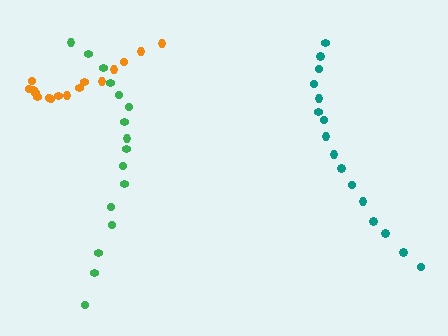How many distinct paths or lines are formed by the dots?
There are 3 distinct paths.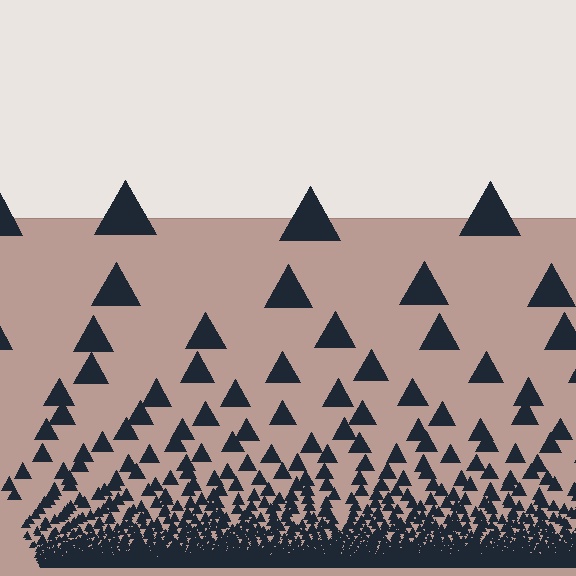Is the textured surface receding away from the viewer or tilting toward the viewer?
The surface appears to tilt toward the viewer. Texture elements get larger and sparser toward the top.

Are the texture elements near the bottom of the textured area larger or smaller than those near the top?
Smaller. The gradient is inverted — elements near the bottom are smaller and denser.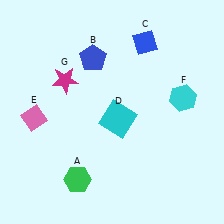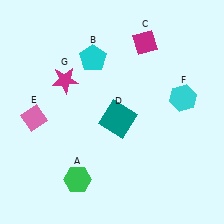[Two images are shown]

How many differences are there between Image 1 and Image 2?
There are 3 differences between the two images.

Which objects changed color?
B changed from blue to cyan. C changed from blue to magenta. D changed from cyan to teal.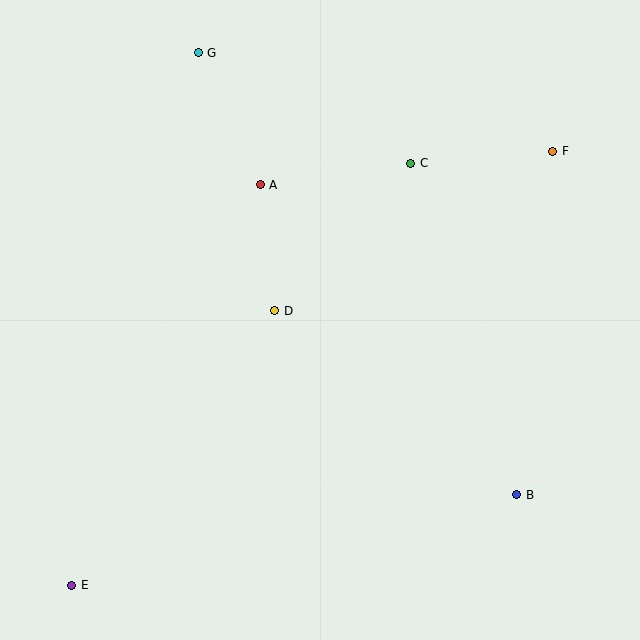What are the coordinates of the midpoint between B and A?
The midpoint between B and A is at (389, 340).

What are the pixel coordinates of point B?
Point B is at (517, 495).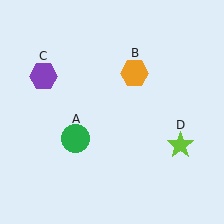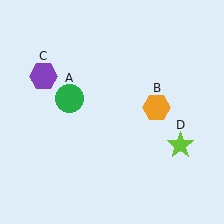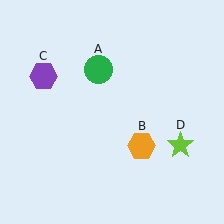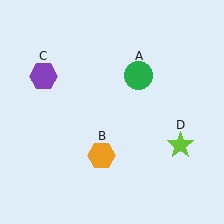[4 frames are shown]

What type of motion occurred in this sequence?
The green circle (object A), orange hexagon (object B) rotated clockwise around the center of the scene.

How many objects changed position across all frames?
2 objects changed position: green circle (object A), orange hexagon (object B).